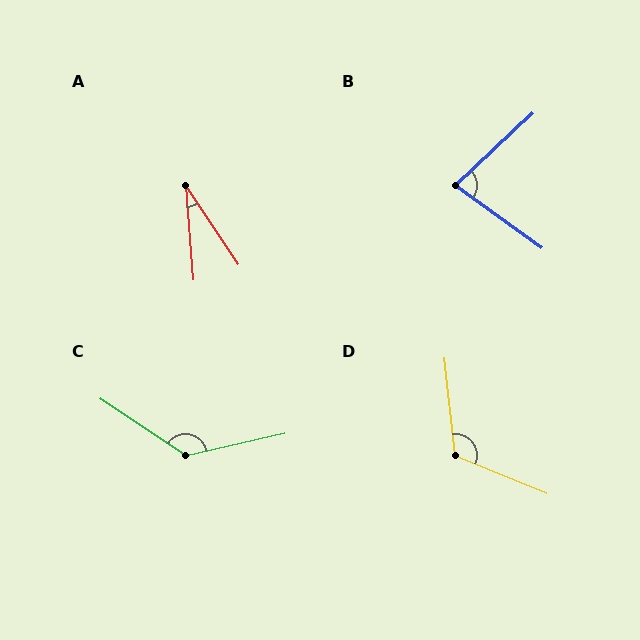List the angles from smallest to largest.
A (29°), B (79°), D (118°), C (134°).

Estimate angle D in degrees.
Approximately 118 degrees.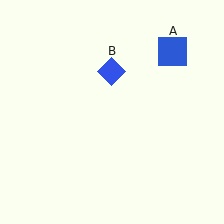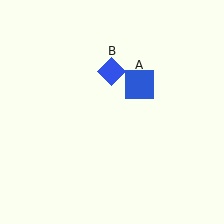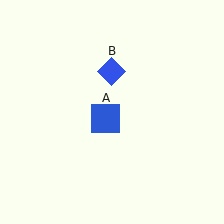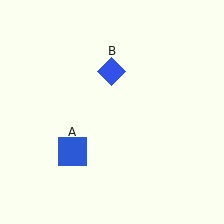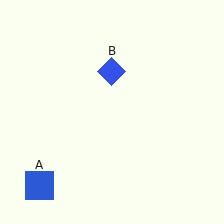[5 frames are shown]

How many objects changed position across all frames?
1 object changed position: blue square (object A).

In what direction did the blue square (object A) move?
The blue square (object A) moved down and to the left.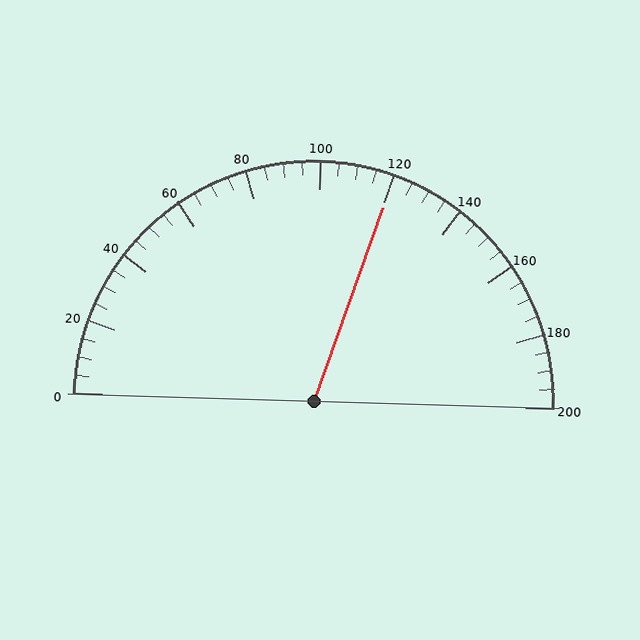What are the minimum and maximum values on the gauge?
The gauge ranges from 0 to 200.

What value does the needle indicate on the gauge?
The needle indicates approximately 120.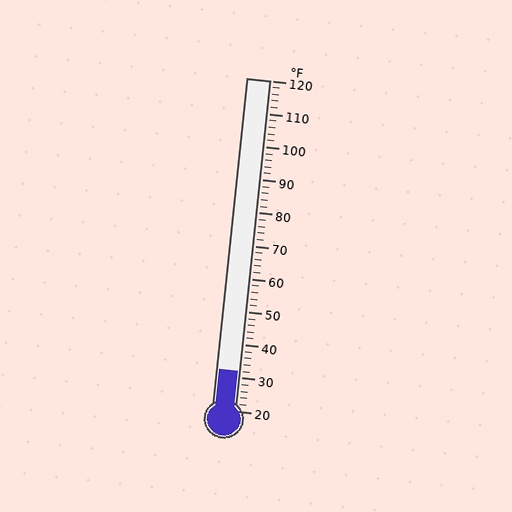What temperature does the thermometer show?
The thermometer shows approximately 32°F.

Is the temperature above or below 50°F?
The temperature is below 50°F.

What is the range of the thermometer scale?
The thermometer scale ranges from 20°F to 120°F.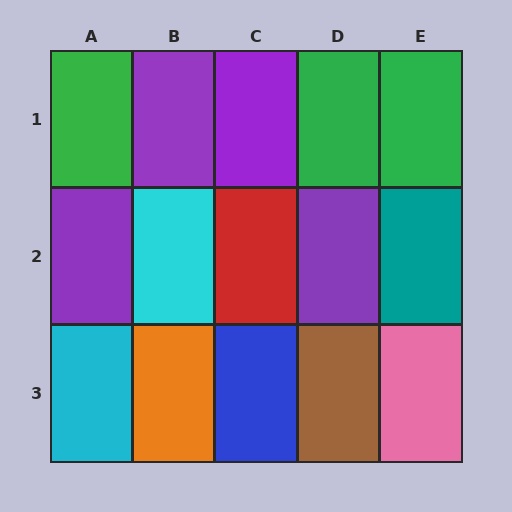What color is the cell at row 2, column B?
Cyan.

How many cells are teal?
1 cell is teal.